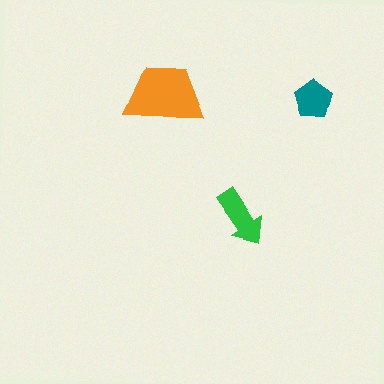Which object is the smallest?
The teal pentagon.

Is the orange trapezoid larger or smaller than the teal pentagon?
Larger.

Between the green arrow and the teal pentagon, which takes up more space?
The green arrow.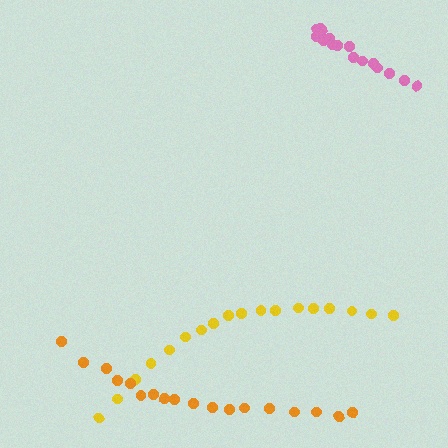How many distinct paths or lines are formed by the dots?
There are 3 distinct paths.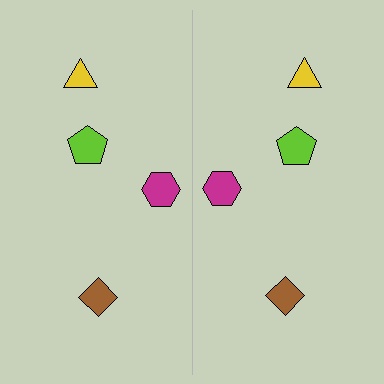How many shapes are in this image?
There are 8 shapes in this image.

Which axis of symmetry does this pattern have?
The pattern has a vertical axis of symmetry running through the center of the image.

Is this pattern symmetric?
Yes, this pattern has bilateral (reflection) symmetry.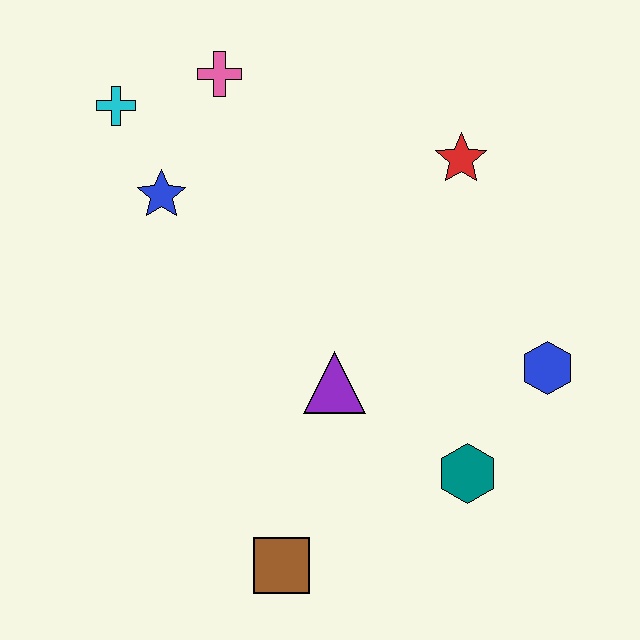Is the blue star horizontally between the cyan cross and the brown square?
Yes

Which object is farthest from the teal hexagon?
The cyan cross is farthest from the teal hexagon.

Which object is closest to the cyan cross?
The blue star is closest to the cyan cross.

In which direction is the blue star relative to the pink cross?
The blue star is below the pink cross.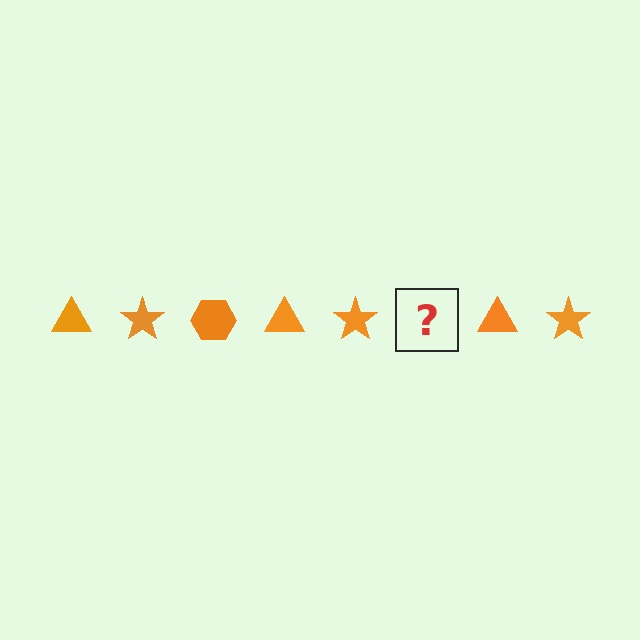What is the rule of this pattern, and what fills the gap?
The rule is that the pattern cycles through triangle, star, hexagon shapes in orange. The gap should be filled with an orange hexagon.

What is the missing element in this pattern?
The missing element is an orange hexagon.